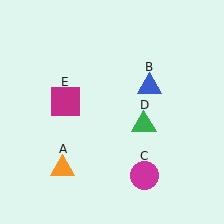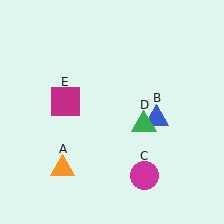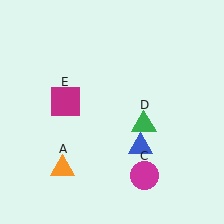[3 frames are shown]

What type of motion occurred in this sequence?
The blue triangle (object B) rotated clockwise around the center of the scene.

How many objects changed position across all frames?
1 object changed position: blue triangle (object B).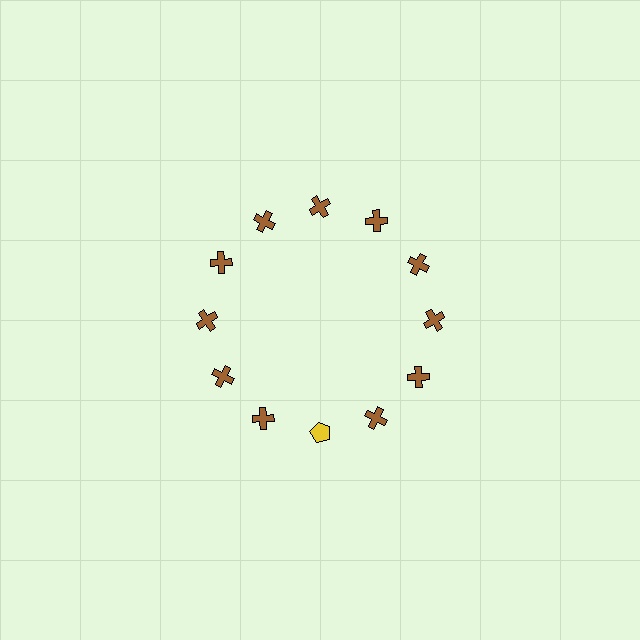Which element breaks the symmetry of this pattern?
The yellow pentagon at roughly the 6 o'clock position breaks the symmetry. All other shapes are brown crosses.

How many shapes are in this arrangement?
There are 12 shapes arranged in a ring pattern.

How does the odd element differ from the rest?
It differs in both color (yellow instead of brown) and shape (pentagon instead of cross).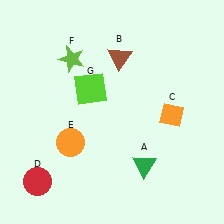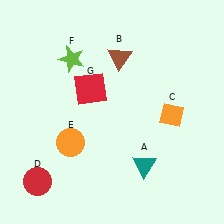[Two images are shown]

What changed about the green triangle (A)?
In Image 1, A is green. In Image 2, it changed to teal.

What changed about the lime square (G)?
In Image 1, G is lime. In Image 2, it changed to red.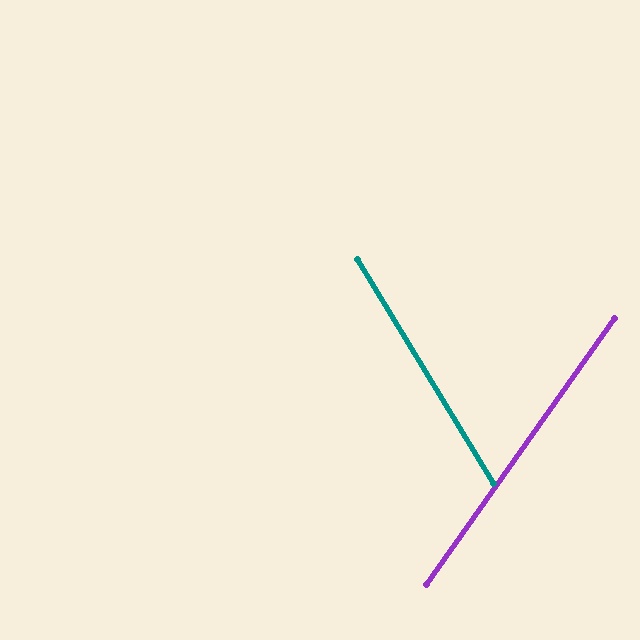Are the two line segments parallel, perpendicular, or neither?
Neither parallel nor perpendicular — they differ by about 66°.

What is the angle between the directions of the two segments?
Approximately 66 degrees.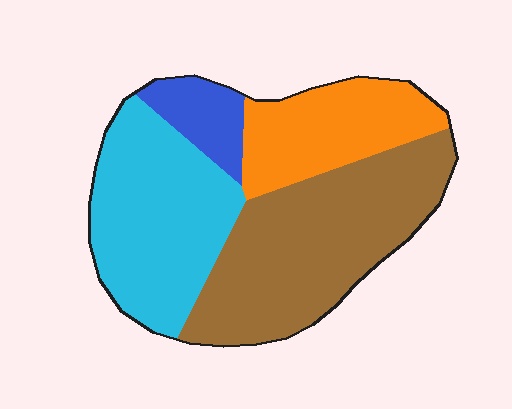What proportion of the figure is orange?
Orange covers roughly 20% of the figure.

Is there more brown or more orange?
Brown.